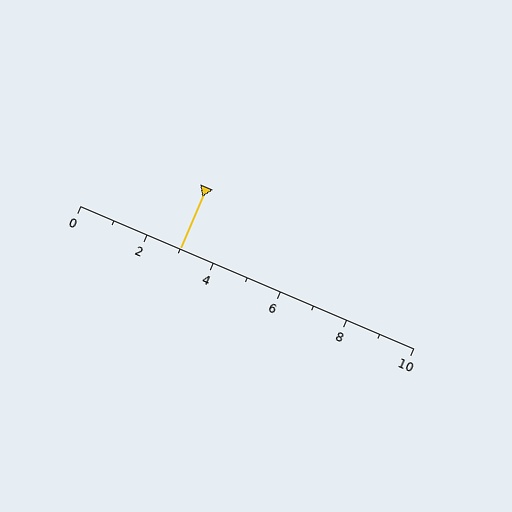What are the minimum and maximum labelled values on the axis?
The axis runs from 0 to 10.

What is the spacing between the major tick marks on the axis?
The major ticks are spaced 2 apart.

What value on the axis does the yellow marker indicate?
The marker indicates approximately 3.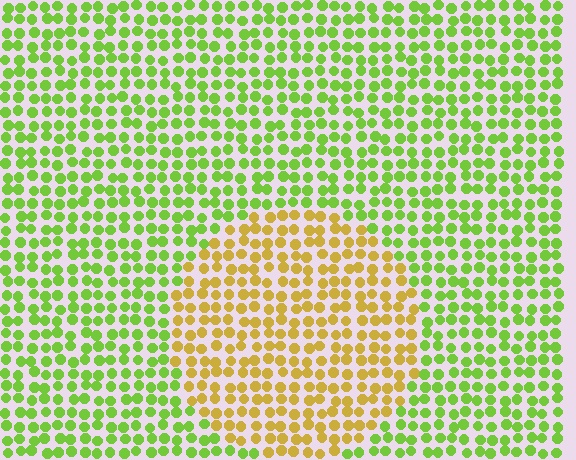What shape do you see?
I see a circle.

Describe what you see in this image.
The image is filled with small lime elements in a uniform arrangement. A circle-shaped region is visible where the elements are tinted to a slightly different hue, forming a subtle color boundary.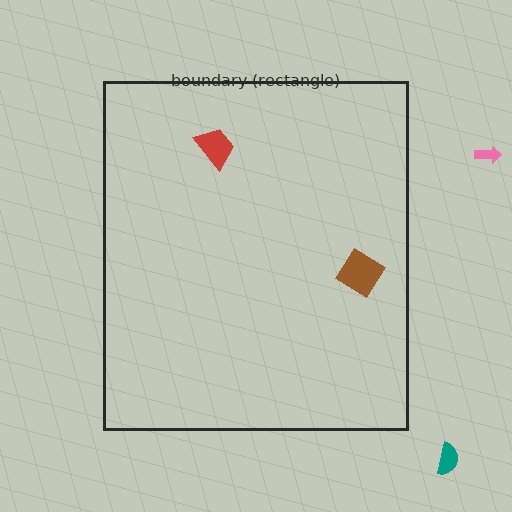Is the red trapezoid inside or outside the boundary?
Inside.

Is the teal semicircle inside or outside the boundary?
Outside.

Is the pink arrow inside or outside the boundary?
Outside.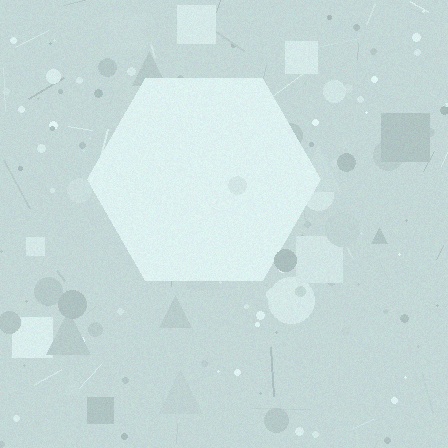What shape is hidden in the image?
A hexagon is hidden in the image.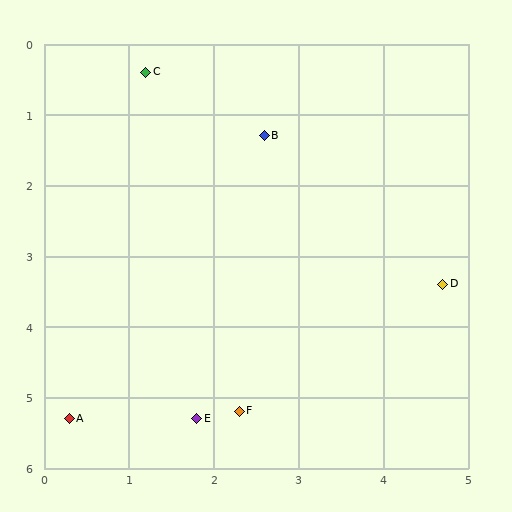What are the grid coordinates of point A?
Point A is at approximately (0.3, 5.3).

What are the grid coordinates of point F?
Point F is at approximately (2.3, 5.2).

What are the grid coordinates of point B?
Point B is at approximately (2.6, 1.3).